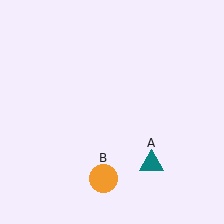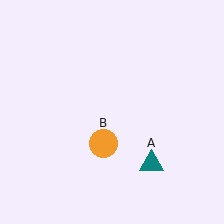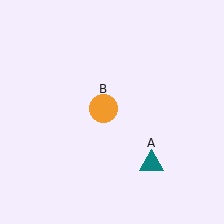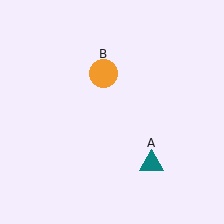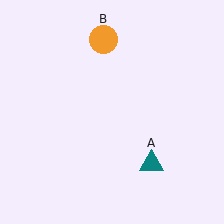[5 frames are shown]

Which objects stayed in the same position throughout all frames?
Teal triangle (object A) remained stationary.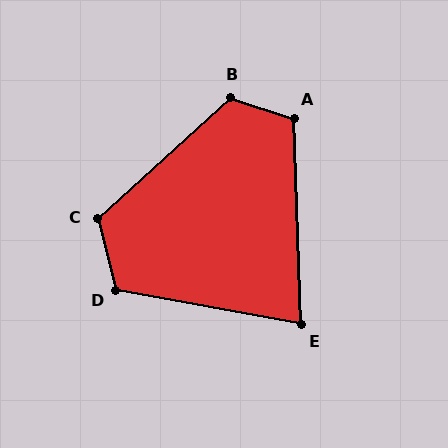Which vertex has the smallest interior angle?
E, at approximately 78 degrees.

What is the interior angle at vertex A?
Approximately 110 degrees (obtuse).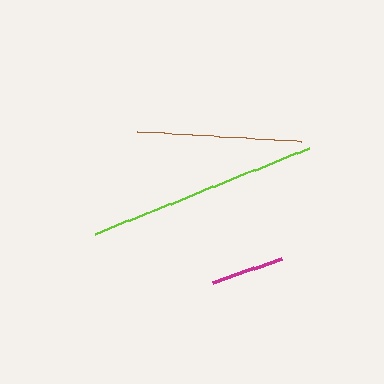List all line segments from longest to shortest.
From longest to shortest: lime, brown, magenta.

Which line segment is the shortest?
The magenta line is the shortest at approximately 74 pixels.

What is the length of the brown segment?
The brown segment is approximately 164 pixels long.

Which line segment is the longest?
The lime line is the longest at approximately 231 pixels.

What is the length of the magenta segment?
The magenta segment is approximately 74 pixels long.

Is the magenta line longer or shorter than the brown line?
The brown line is longer than the magenta line.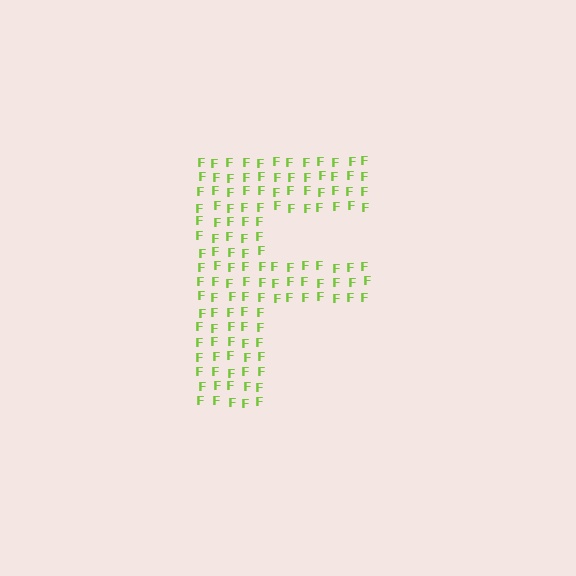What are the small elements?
The small elements are letter F's.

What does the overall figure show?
The overall figure shows the letter F.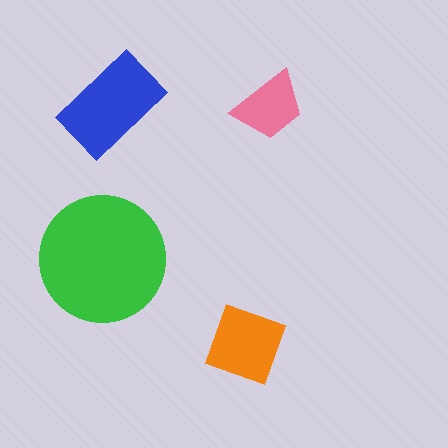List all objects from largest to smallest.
The green circle, the blue rectangle, the orange square, the pink trapezoid.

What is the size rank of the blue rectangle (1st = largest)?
2nd.